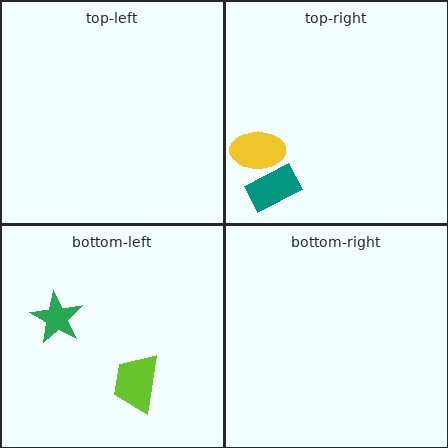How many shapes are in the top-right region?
2.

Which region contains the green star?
The bottom-left region.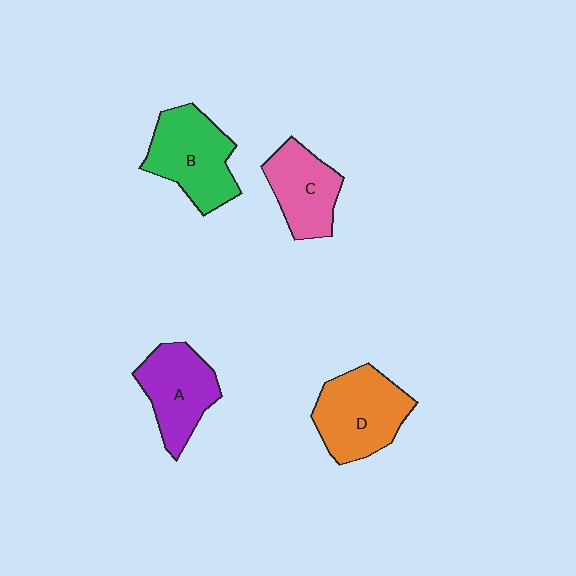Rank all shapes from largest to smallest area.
From largest to smallest: D (orange), B (green), A (purple), C (pink).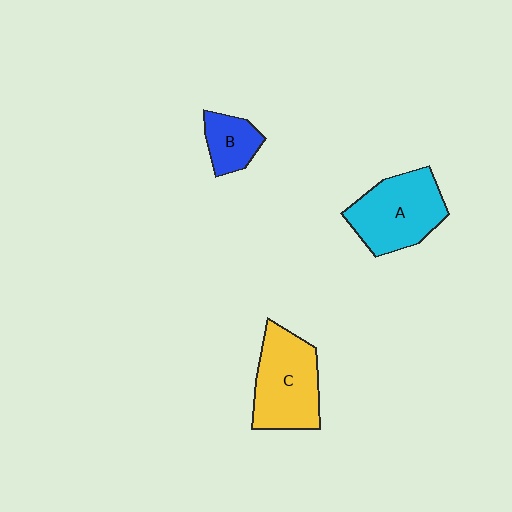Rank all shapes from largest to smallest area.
From largest to smallest: C (yellow), A (cyan), B (blue).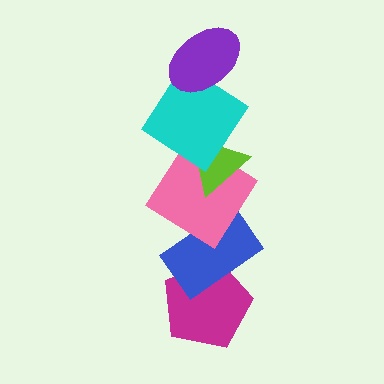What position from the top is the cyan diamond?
The cyan diamond is 2nd from the top.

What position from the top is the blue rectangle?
The blue rectangle is 5th from the top.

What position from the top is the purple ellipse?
The purple ellipse is 1st from the top.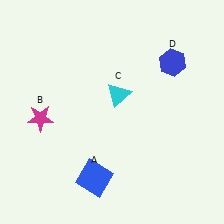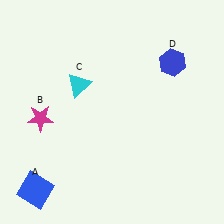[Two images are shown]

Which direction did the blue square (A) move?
The blue square (A) moved left.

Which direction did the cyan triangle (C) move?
The cyan triangle (C) moved left.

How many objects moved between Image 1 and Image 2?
2 objects moved between the two images.